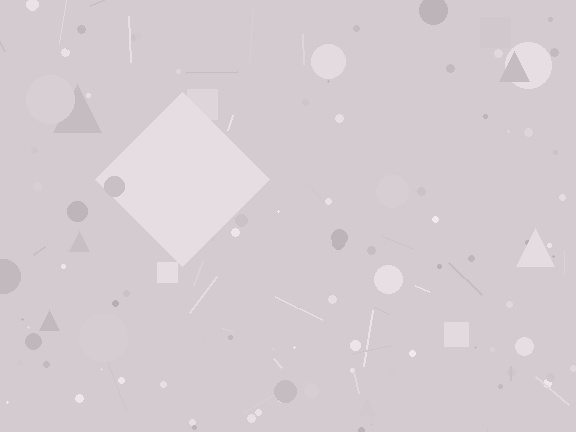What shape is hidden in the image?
A diamond is hidden in the image.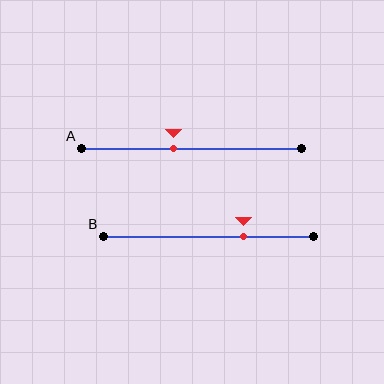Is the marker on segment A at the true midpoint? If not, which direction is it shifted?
No, the marker on segment A is shifted to the left by about 8% of the segment length.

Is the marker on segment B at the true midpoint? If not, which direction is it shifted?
No, the marker on segment B is shifted to the right by about 17% of the segment length.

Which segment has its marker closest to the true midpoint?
Segment A has its marker closest to the true midpoint.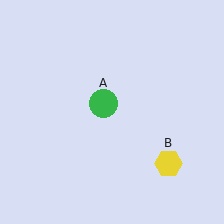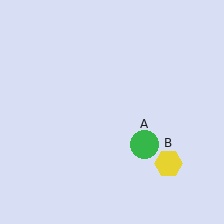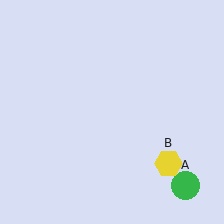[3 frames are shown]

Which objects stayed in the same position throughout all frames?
Yellow hexagon (object B) remained stationary.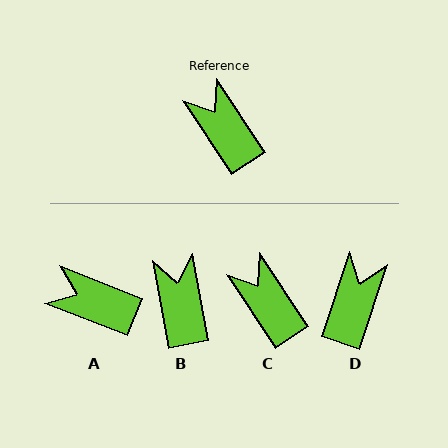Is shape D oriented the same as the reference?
No, it is off by about 51 degrees.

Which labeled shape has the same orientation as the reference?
C.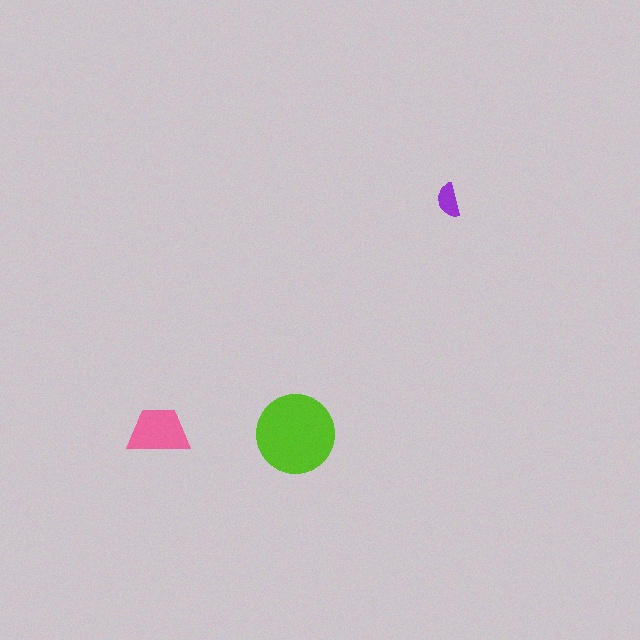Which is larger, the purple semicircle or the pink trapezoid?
The pink trapezoid.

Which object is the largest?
The lime circle.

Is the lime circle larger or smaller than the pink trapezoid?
Larger.